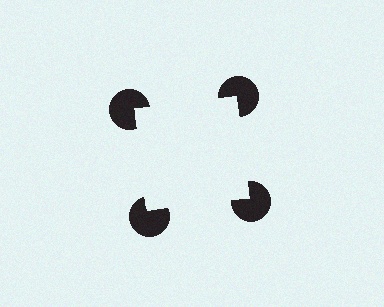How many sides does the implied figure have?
4 sides.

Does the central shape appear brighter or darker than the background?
It typically appears slightly brighter than the background, even though no actual brightness change is drawn.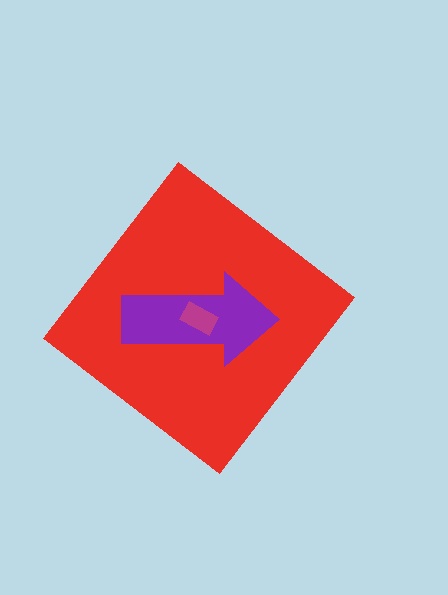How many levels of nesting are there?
3.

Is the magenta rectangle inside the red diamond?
Yes.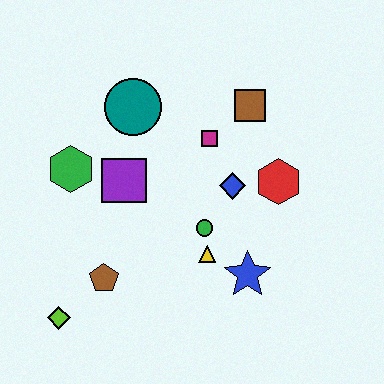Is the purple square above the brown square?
No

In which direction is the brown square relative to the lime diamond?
The brown square is above the lime diamond.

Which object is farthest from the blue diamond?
The lime diamond is farthest from the blue diamond.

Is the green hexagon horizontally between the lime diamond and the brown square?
Yes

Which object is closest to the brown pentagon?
The lime diamond is closest to the brown pentagon.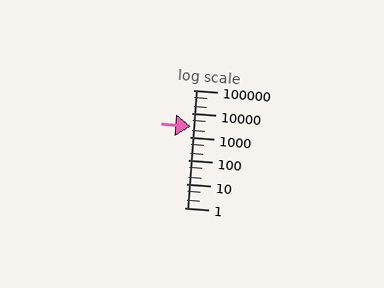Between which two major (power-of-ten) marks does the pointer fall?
The pointer is between 1000 and 10000.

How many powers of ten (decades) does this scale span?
The scale spans 5 decades, from 1 to 100000.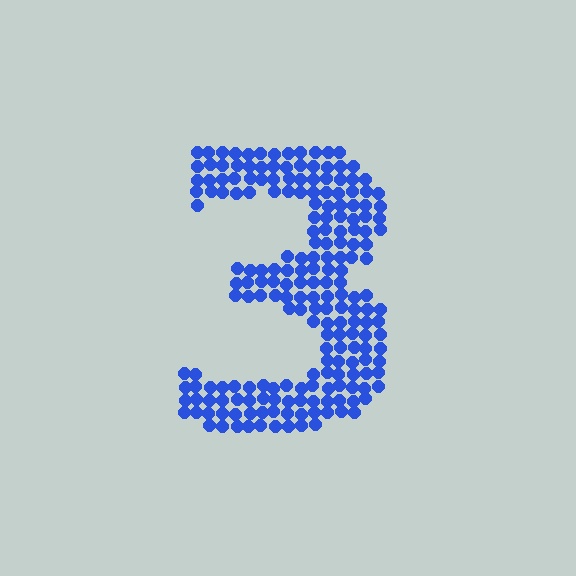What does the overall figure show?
The overall figure shows the digit 3.